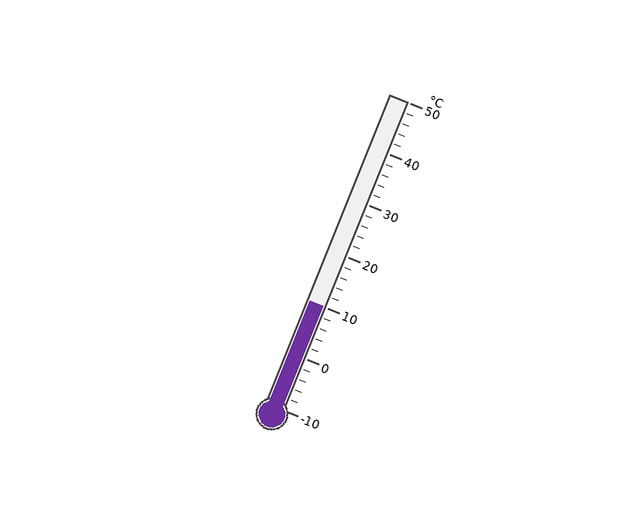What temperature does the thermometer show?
The thermometer shows approximately 10°C.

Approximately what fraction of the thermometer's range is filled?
The thermometer is filled to approximately 35% of its range.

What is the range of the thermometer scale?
The thermometer scale ranges from -10°C to 50°C.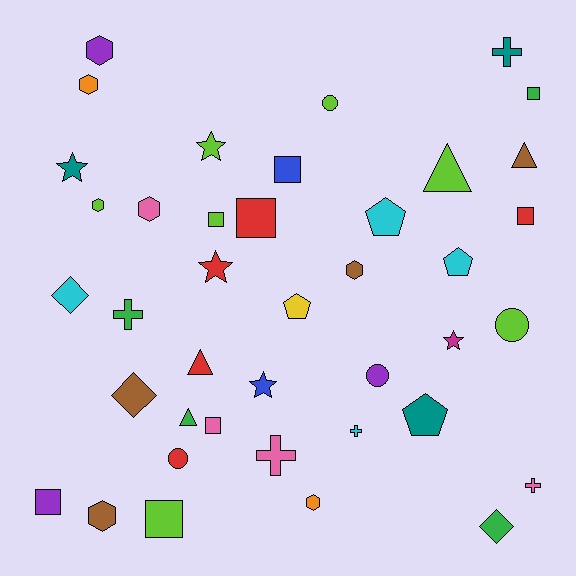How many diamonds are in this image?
There are 3 diamonds.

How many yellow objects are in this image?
There is 1 yellow object.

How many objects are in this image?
There are 40 objects.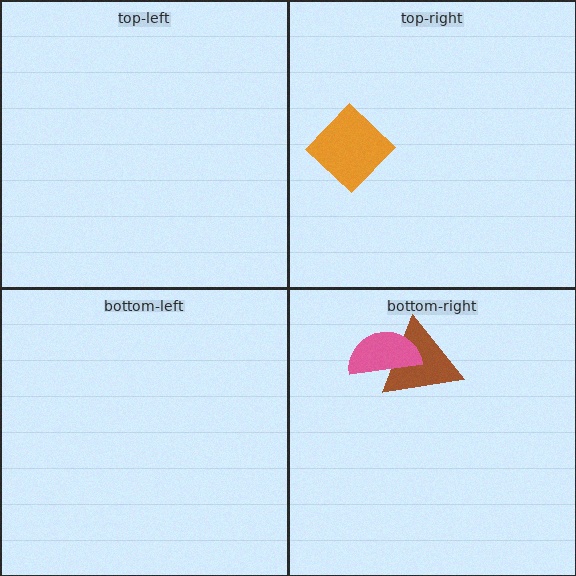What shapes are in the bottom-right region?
The brown triangle, the pink semicircle.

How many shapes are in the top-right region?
1.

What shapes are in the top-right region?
The orange diamond.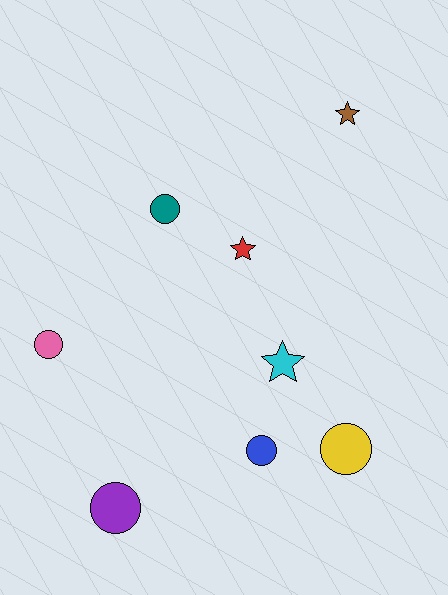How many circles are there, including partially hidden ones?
There are 5 circles.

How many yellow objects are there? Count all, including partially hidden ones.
There is 1 yellow object.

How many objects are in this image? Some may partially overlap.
There are 8 objects.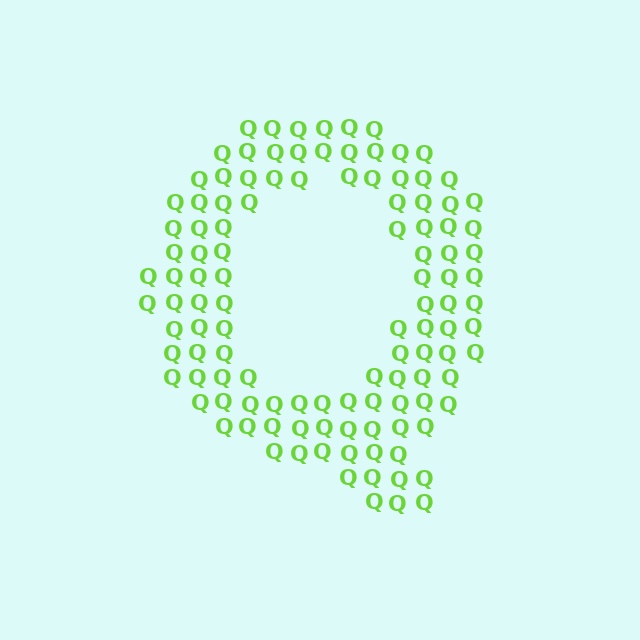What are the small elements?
The small elements are letter Q's.